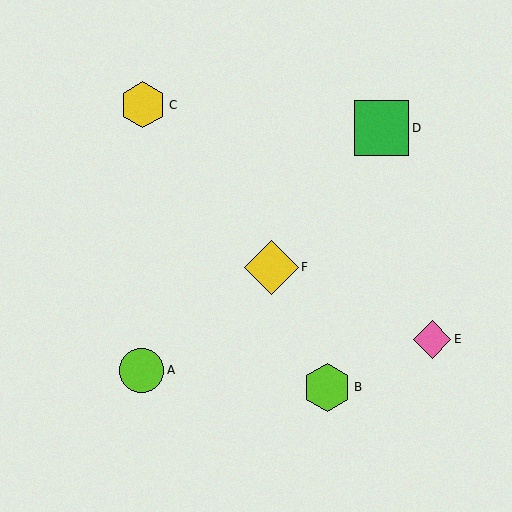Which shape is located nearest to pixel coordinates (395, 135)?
The green square (labeled D) at (381, 128) is nearest to that location.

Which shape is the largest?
The green square (labeled D) is the largest.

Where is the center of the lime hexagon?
The center of the lime hexagon is at (327, 387).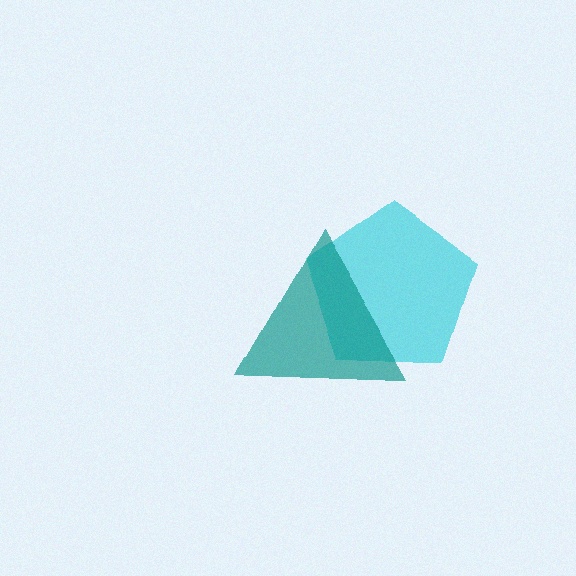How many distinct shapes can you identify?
There are 2 distinct shapes: a cyan pentagon, a teal triangle.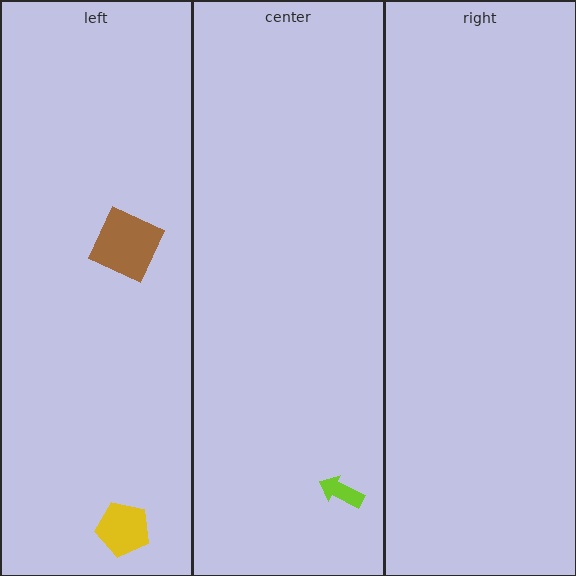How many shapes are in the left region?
2.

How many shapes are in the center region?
1.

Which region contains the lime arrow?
The center region.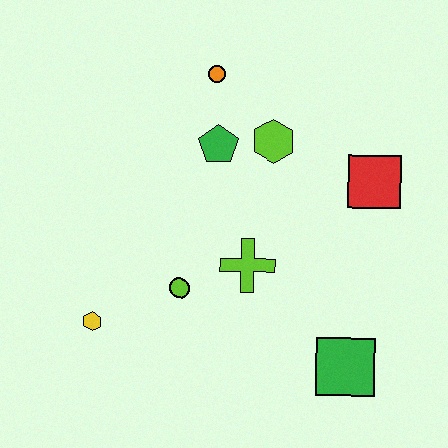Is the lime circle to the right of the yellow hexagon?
Yes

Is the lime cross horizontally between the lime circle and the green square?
Yes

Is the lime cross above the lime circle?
Yes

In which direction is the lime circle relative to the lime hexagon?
The lime circle is below the lime hexagon.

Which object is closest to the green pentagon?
The lime hexagon is closest to the green pentagon.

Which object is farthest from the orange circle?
The green square is farthest from the orange circle.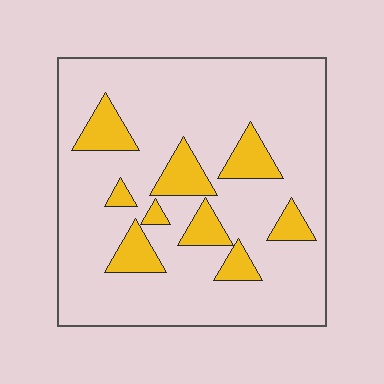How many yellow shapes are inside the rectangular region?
9.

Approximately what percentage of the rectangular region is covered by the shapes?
Approximately 15%.